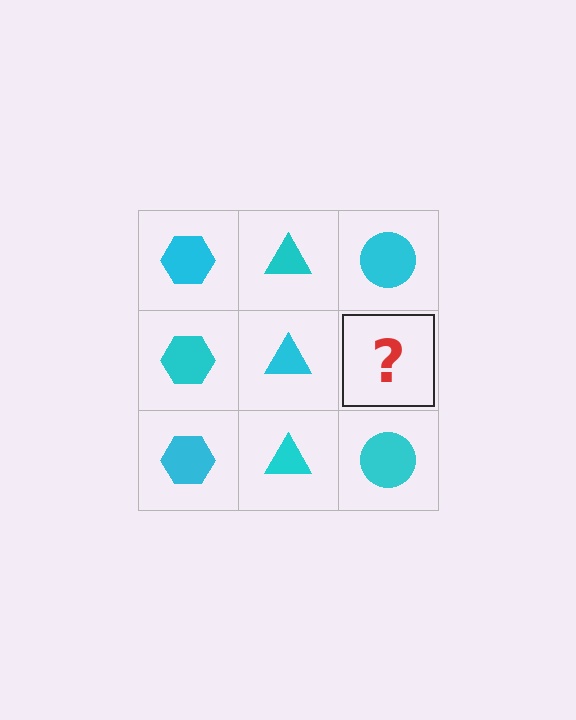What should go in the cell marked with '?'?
The missing cell should contain a cyan circle.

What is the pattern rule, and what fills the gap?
The rule is that each column has a consistent shape. The gap should be filled with a cyan circle.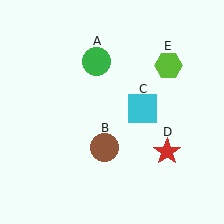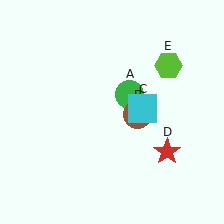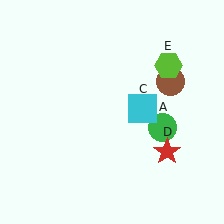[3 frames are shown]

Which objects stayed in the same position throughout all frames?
Cyan square (object C) and red star (object D) and lime hexagon (object E) remained stationary.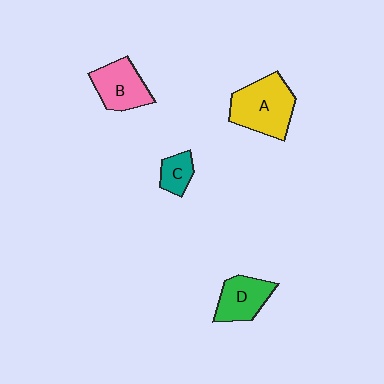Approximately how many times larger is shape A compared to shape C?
Approximately 2.7 times.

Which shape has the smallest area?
Shape C (teal).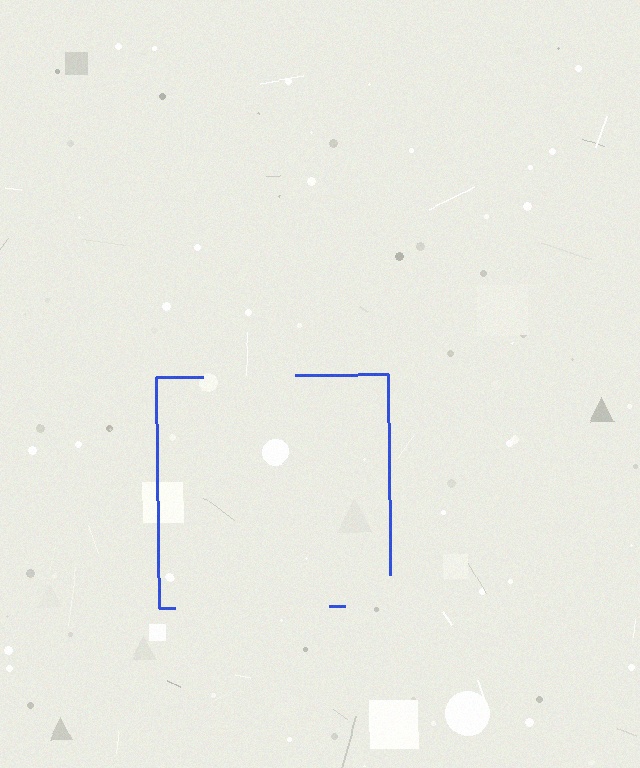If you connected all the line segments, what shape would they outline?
They would outline a square.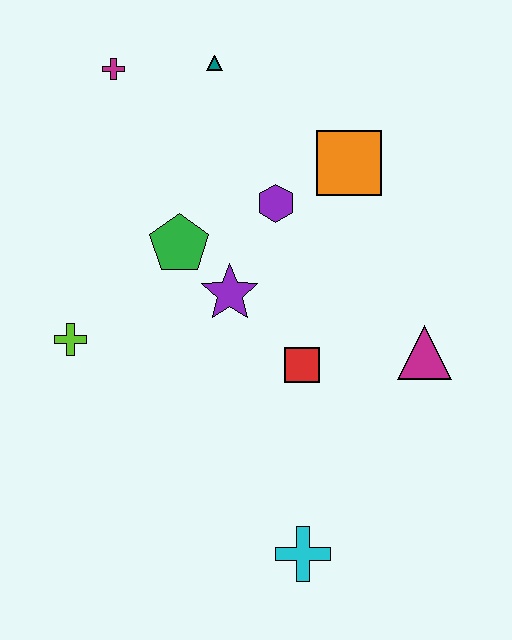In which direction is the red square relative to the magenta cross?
The red square is below the magenta cross.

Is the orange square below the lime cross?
No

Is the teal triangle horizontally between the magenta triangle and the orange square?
No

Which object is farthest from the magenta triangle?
The magenta cross is farthest from the magenta triangle.